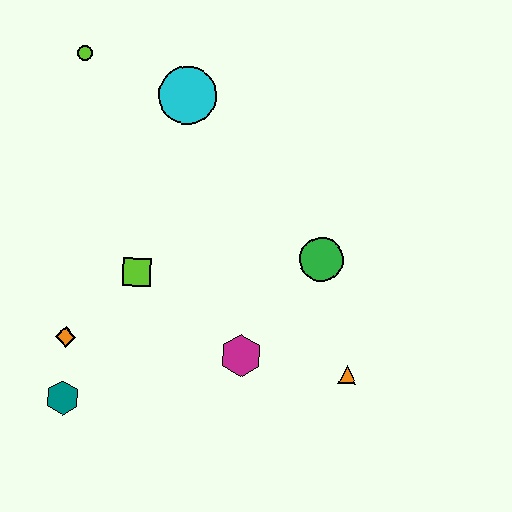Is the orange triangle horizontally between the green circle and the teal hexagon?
No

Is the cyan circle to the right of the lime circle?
Yes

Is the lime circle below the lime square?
No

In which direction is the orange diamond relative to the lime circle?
The orange diamond is below the lime circle.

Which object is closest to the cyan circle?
The lime circle is closest to the cyan circle.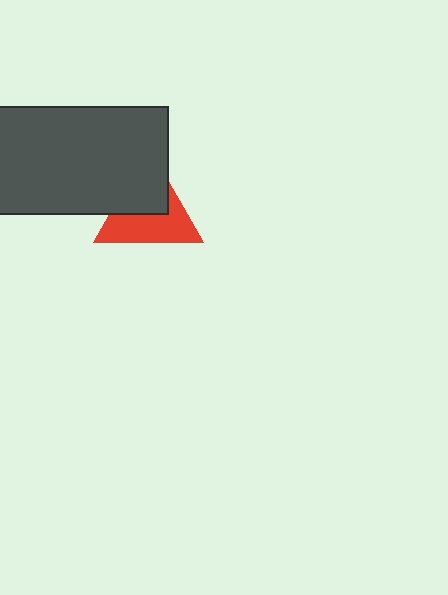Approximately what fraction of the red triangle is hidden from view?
Roughly 45% of the red triangle is hidden behind the dark gray rectangle.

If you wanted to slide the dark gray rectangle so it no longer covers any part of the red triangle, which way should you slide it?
Slide it toward the upper-left — that is the most direct way to separate the two shapes.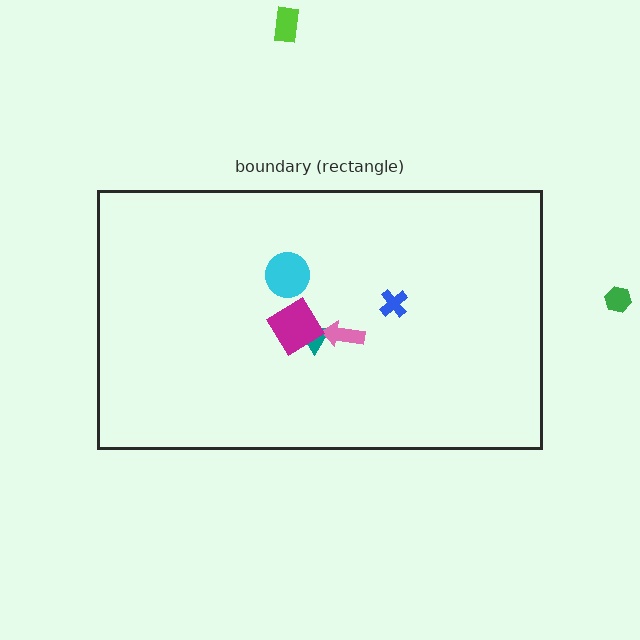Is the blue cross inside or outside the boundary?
Inside.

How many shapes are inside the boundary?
5 inside, 2 outside.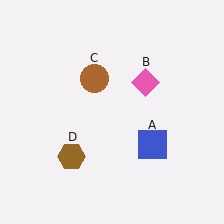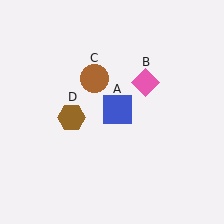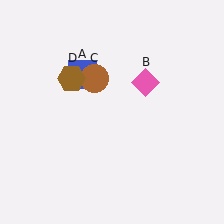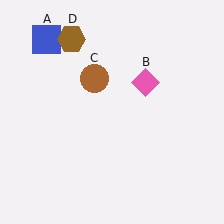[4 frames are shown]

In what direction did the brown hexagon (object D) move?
The brown hexagon (object D) moved up.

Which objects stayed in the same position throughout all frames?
Pink diamond (object B) and brown circle (object C) remained stationary.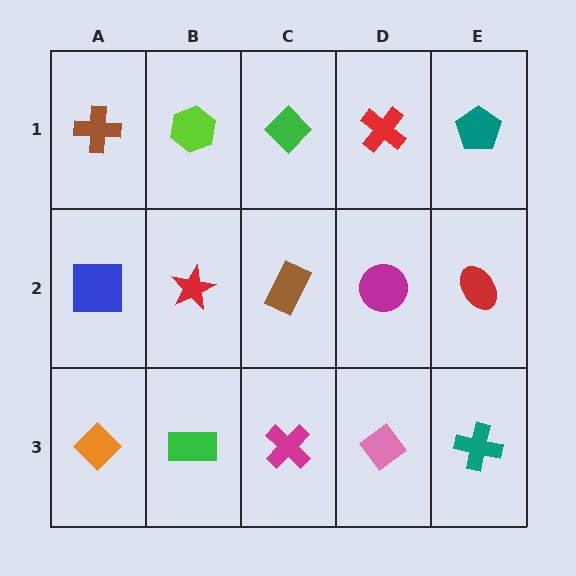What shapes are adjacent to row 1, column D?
A magenta circle (row 2, column D), a green diamond (row 1, column C), a teal pentagon (row 1, column E).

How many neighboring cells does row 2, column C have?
4.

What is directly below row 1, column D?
A magenta circle.